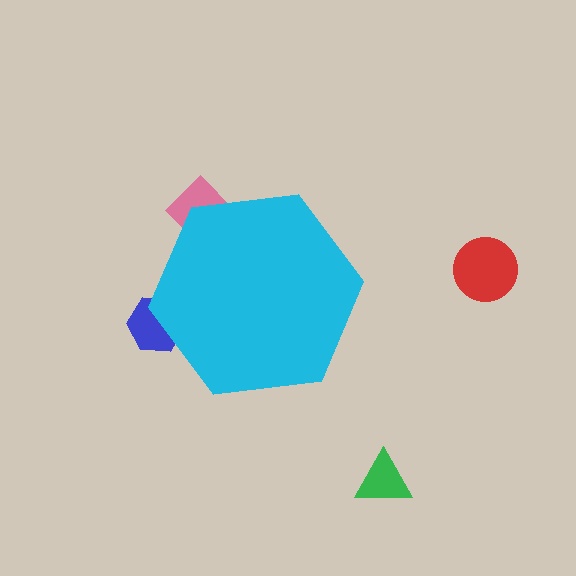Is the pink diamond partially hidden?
Yes, the pink diamond is partially hidden behind the cyan hexagon.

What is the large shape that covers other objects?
A cyan hexagon.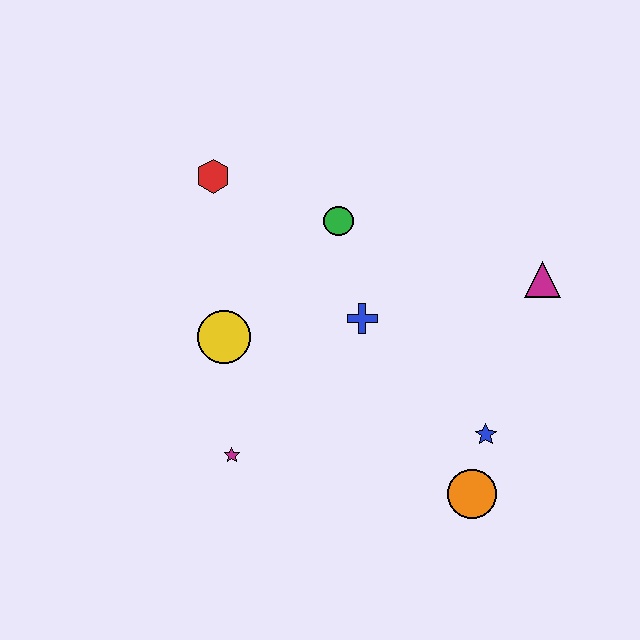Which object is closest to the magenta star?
The yellow circle is closest to the magenta star.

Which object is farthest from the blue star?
The red hexagon is farthest from the blue star.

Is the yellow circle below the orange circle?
No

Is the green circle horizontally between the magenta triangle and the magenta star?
Yes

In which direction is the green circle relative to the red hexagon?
The green circle is to the right of the red hexagon.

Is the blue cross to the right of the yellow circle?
Yes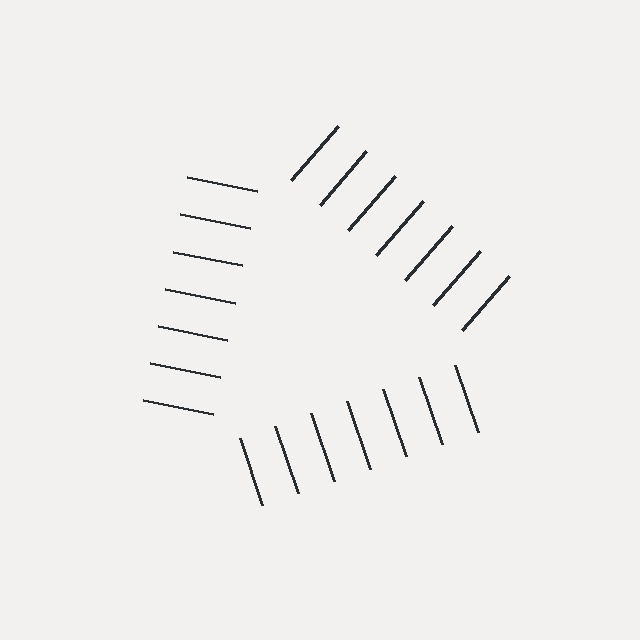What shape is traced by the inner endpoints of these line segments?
An illusory triangle — the line segments terminate on its edges but no continuous stroke is drawn.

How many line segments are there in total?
21 — 7 along each of the 3 edges.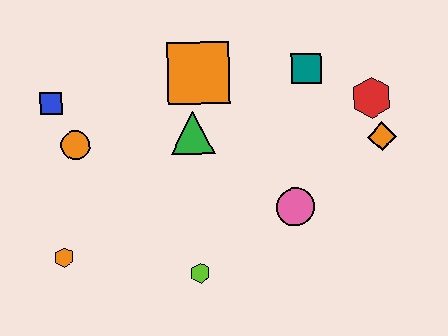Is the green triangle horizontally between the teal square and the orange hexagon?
Yes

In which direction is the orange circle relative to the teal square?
The orange circle is to the left of the teal square.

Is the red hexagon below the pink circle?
No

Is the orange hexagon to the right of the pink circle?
No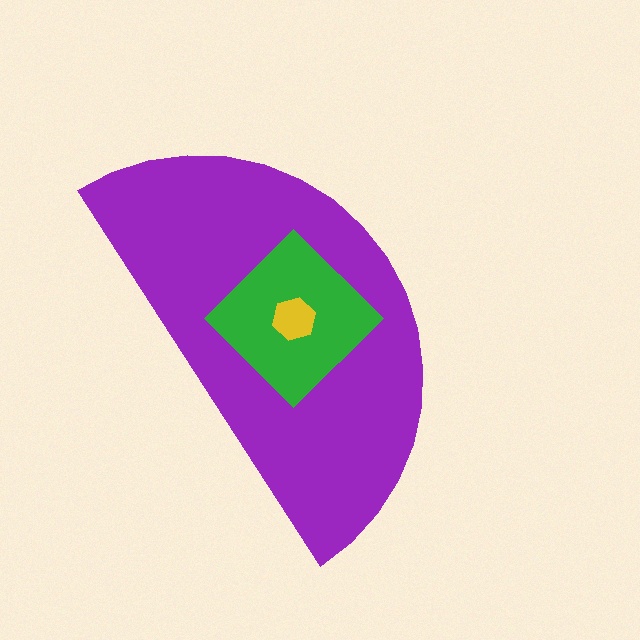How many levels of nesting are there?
3.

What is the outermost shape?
The purple semicircle.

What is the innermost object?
The yellow hexagon.